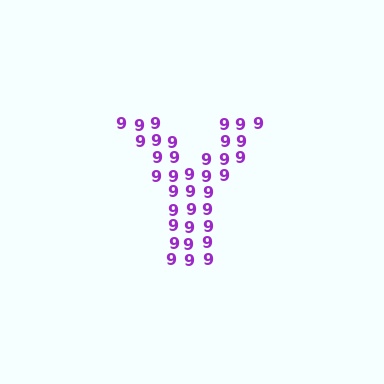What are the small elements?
The small elements are digit 9's.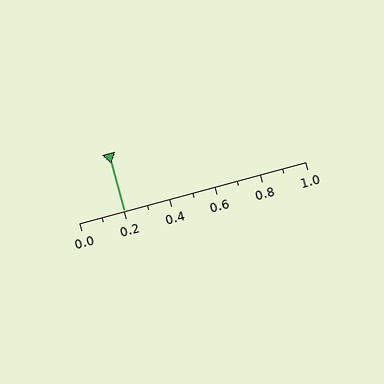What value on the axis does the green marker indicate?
The marker indicates approximately 0.2.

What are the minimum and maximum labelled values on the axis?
The axis runs from 0.0 to 1.0.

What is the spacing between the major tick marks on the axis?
The major ticks are spaced 0.2 apart.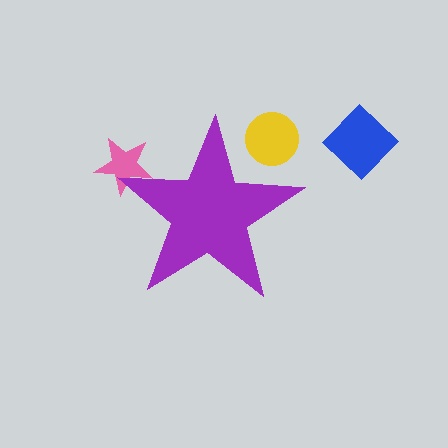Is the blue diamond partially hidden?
No, the blue diamond is fully visible.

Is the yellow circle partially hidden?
Yes, the yellow circle is partially hidden behind the purple star.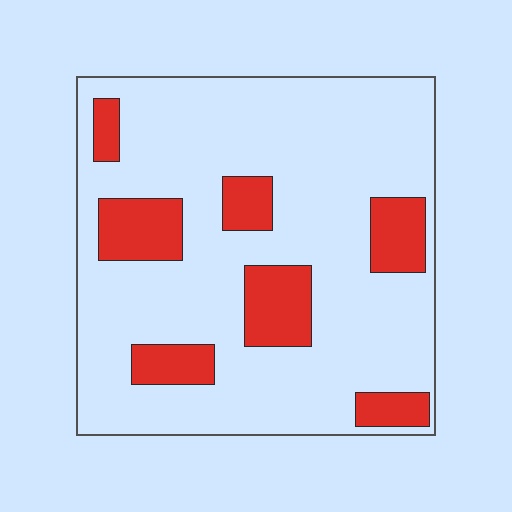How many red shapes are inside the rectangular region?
7.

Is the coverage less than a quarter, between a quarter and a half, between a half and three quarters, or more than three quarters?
Less than a quarter.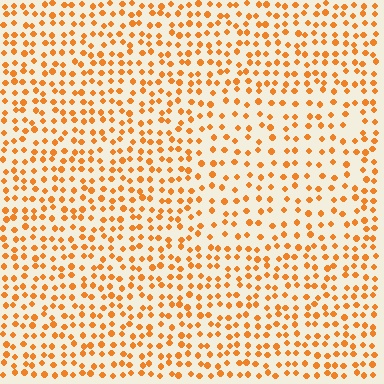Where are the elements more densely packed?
The elements are more densely packed outside the rectangle boundary.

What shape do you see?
I see a rectangle.